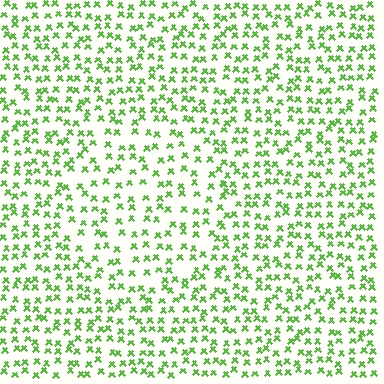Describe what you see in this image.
The image contains small lime elements arranged at two different densities. A circle-shaped region is visible where the elements are less densely packed than the surrounding area.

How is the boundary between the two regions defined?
The boundary is defined by a change in element density (approximately 1.5x ratio). All elements are the same color, size, and shape.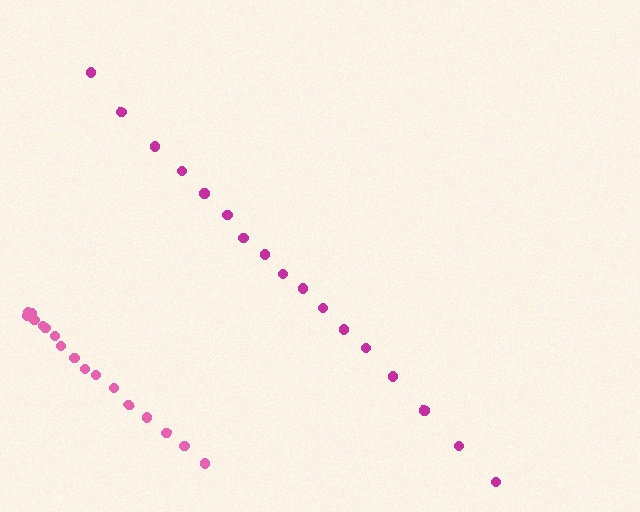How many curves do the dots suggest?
There are 2 distinct paths.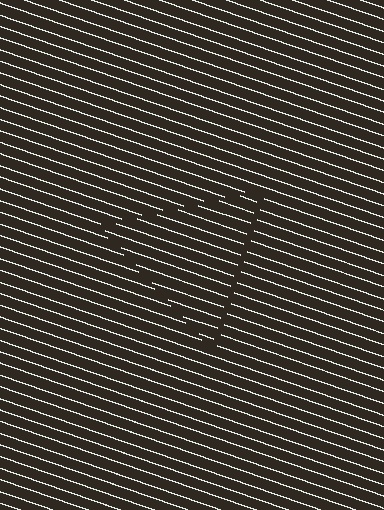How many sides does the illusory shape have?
3 sides — the line-ends trace a triangle.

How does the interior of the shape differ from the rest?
The interior of the shape contains the same grating, shifted by half a period — the contour is defined by the phase discontinuity where line-ends from the inner and outer gratings abut.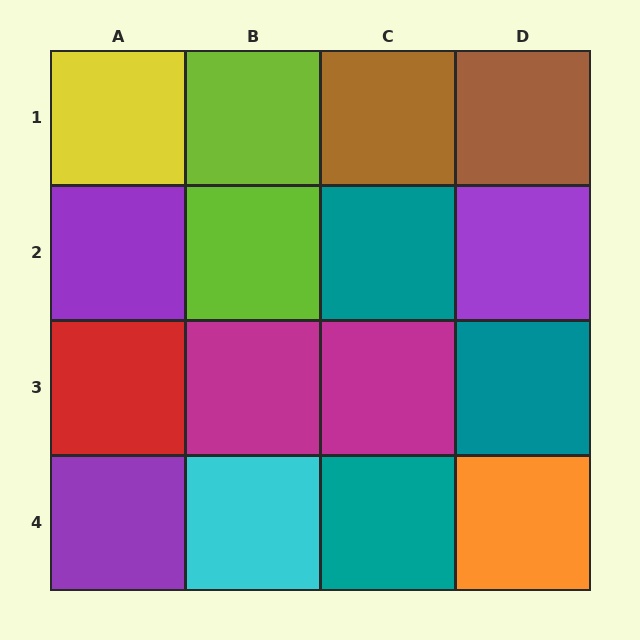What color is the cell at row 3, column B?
Magenta.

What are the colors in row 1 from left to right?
Yellow, lime, brown, brown.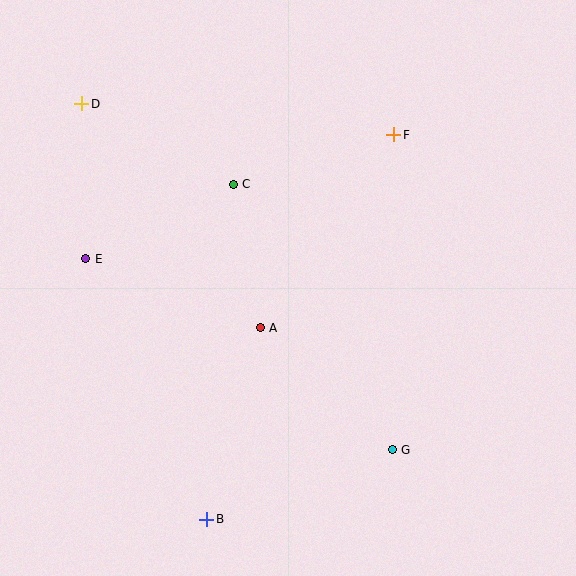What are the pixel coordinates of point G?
Point G is at (392, 450).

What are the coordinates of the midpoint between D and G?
The midpoint between D and G is at (237, 277).